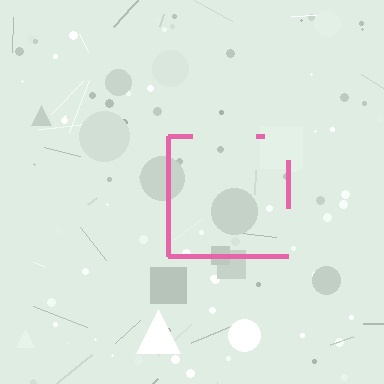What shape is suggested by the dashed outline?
The dashed outline suggests a square.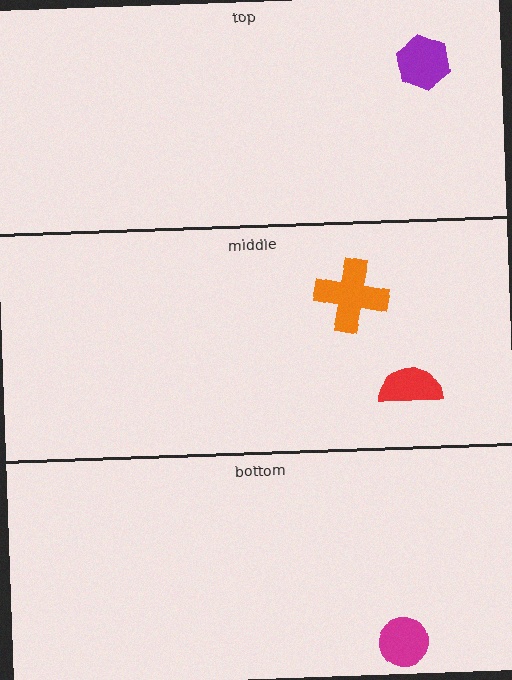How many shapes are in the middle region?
2.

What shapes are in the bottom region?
The magenta circle.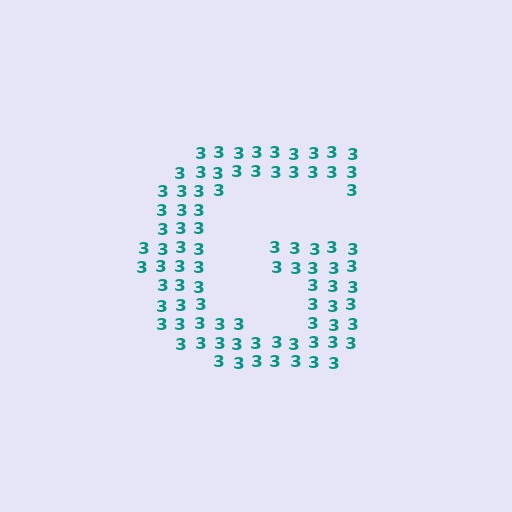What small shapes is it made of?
It is made of small digit 3's.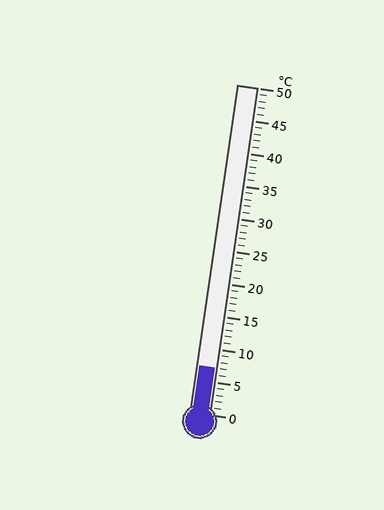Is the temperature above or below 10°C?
The temperature is below 10°C.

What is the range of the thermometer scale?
The thermometer scale ranges from 0°C to 50°C.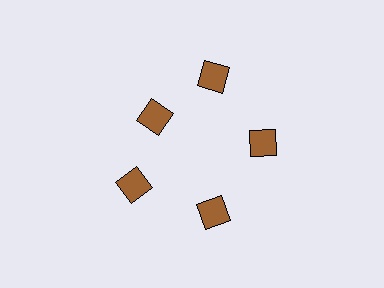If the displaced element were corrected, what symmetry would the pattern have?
It would have 5-fold rotational symmetry — the pattern would map onto itself every 72 degrees.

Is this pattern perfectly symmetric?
No. The 5 brown diamonds are arranged in a ring, but one element near the 10 o'clock position is pulled inward toward the center, breaking the 5-fold rotational symmetry.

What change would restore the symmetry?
The symmetry would be restored by moving it outward, back onto the ring so that all 5 diamonds sit at equal angles and equal distance from the center.